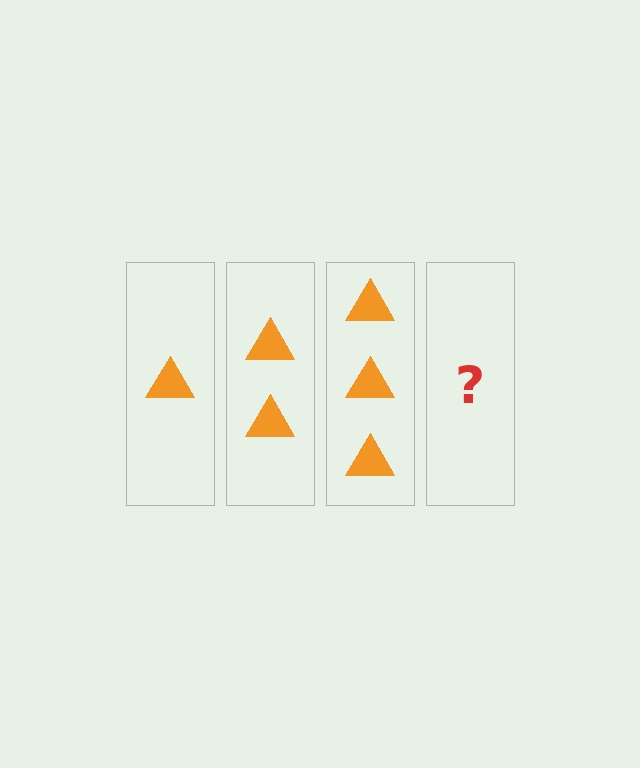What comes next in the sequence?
The next element should be 4 triangles.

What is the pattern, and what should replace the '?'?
The pattern is that each step adds one more triangle. The '?' should be 4 triangles.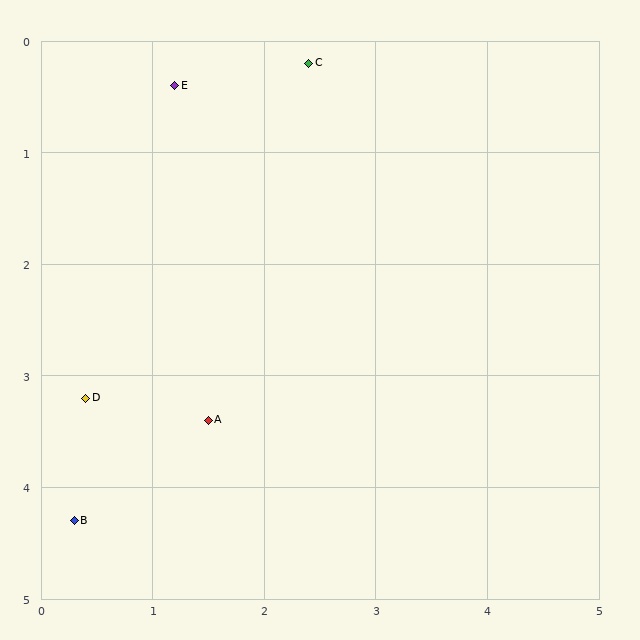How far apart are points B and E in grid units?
Points B and E are about 4.0 grid units apart.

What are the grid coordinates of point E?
Point E is at approximately (1.2, 0.4).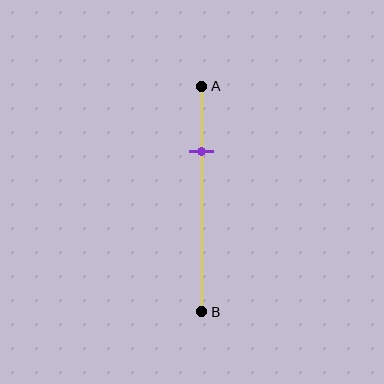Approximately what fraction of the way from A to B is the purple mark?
The purple mark is approximately 30% of the way from A to B.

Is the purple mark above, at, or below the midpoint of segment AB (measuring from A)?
The purple mark is above the midpoint of segment AB.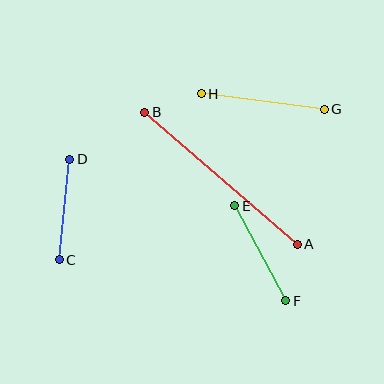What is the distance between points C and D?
The distance is approximately 101 pixels.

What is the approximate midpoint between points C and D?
The midpoint is at approximately (65, 210) pixels.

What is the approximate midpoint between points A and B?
The midpoint is at approximately (221, 178) pixels.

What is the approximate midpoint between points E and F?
The midpoint is at approximately (260, 253) pixels.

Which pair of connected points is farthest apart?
Points A and B are farthest apart.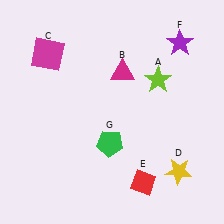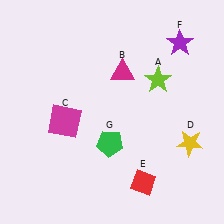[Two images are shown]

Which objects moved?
The objects that moved are: the magenta square (C), the yellow star (D).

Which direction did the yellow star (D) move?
The yellow star (D) moved up.